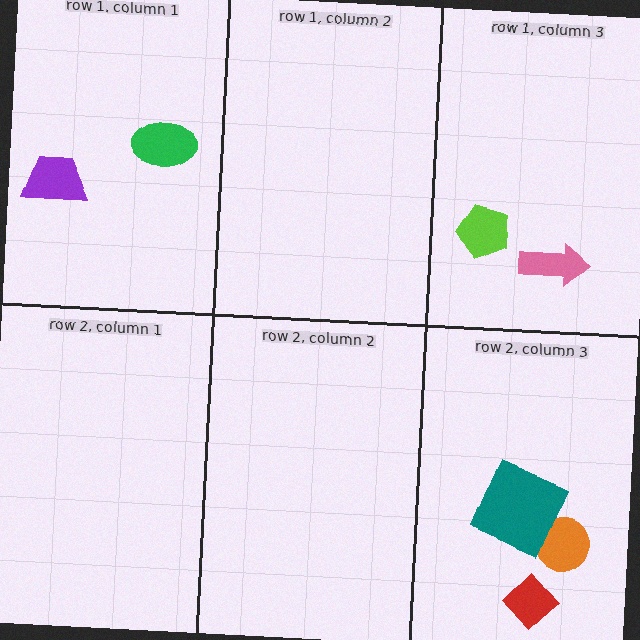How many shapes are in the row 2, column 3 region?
3.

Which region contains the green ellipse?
The row 1, column 1 region.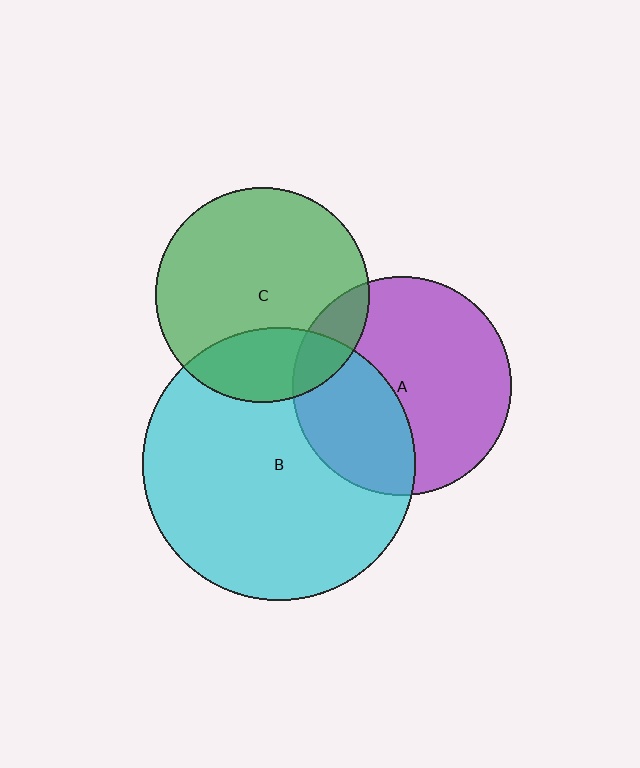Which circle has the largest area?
Circle B (cyan).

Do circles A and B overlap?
Yes.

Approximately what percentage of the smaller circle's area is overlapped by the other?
Approximately 35%.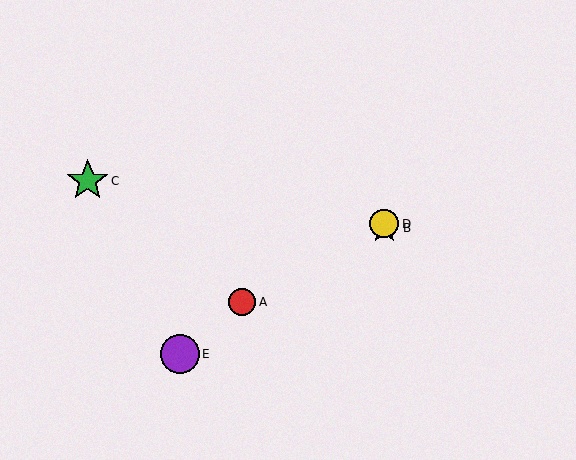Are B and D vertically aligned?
Yes, both are at x≈384.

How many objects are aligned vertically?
2 objects (B, D) are aligned vertically.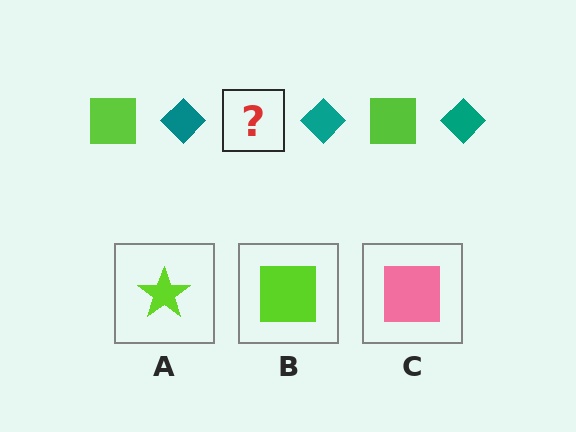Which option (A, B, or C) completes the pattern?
B.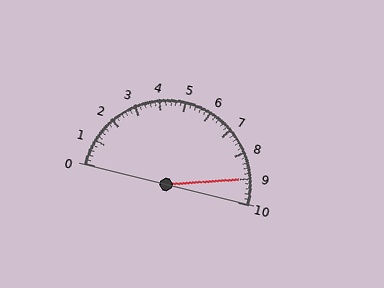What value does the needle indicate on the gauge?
The needle indicates approximately 9.0.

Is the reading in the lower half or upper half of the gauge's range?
The reading is in the upper half of the range (0 to 10).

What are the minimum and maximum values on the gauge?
The gauge ranges from 0 to 10.